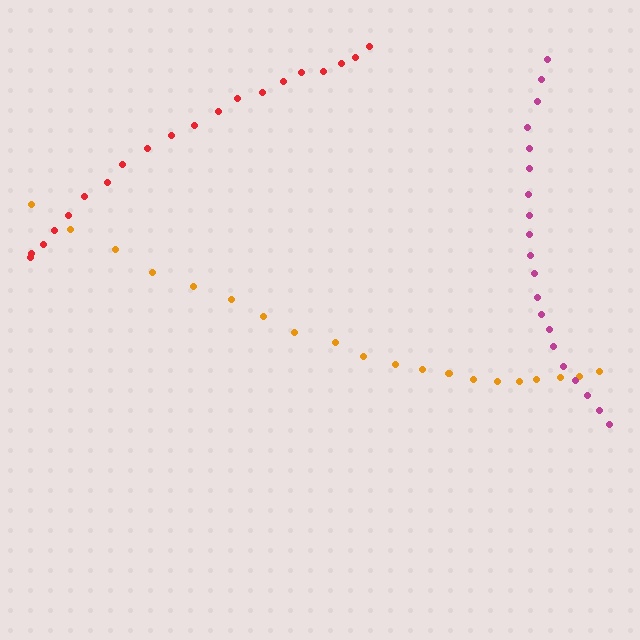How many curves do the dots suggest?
There are 3 distinct paths.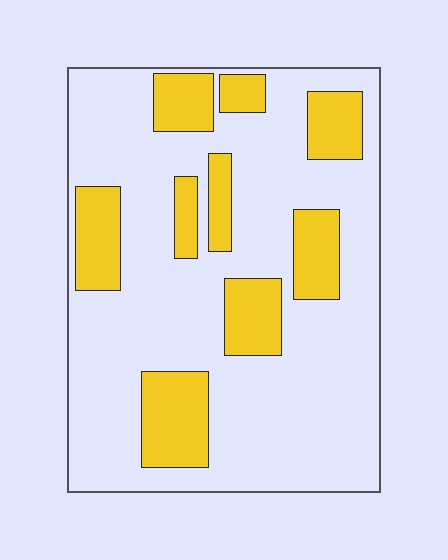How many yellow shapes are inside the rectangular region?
9.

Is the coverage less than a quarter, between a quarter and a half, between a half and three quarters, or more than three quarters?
Between a quarter and a half.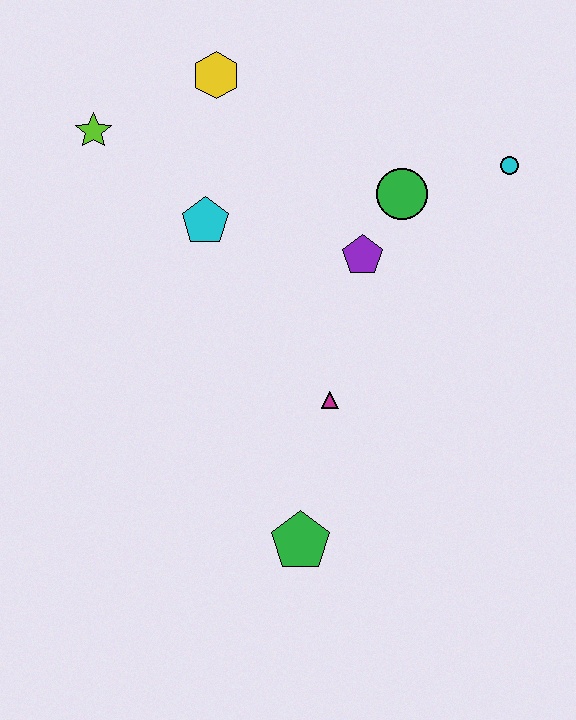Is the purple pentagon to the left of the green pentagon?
No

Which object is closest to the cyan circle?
The green circle is closest to the cyan circle.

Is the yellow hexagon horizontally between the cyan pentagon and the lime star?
No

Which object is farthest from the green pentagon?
The yellow hexagon is farthest from the green pentagon.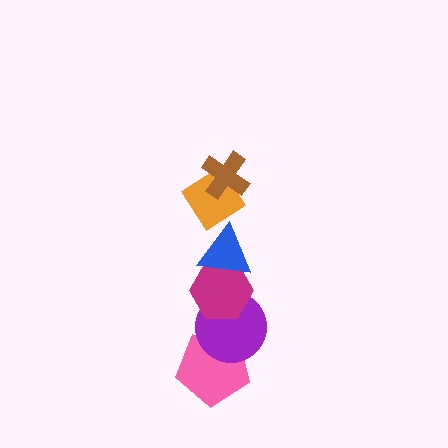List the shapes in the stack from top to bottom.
From top to bottom: the brown cross, the orange diamond, the blue triangle, the magenta hexagon, the purple circle, the pink pentagon.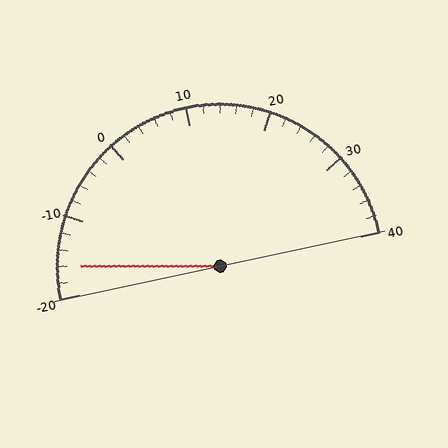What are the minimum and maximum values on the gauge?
The gauge ranges from -20 to 40.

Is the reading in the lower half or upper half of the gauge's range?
The reading is in the lower half of the range (-20 to 40).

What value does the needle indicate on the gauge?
The needle indicates approximately -16.